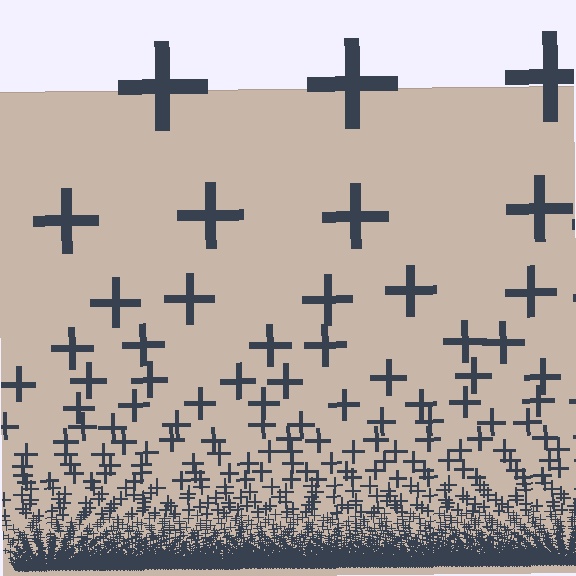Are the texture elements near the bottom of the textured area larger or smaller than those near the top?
Smaller. The gradient is inverted — elements near the bottom are smaller and denser.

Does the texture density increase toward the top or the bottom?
Density increases toward the bottom.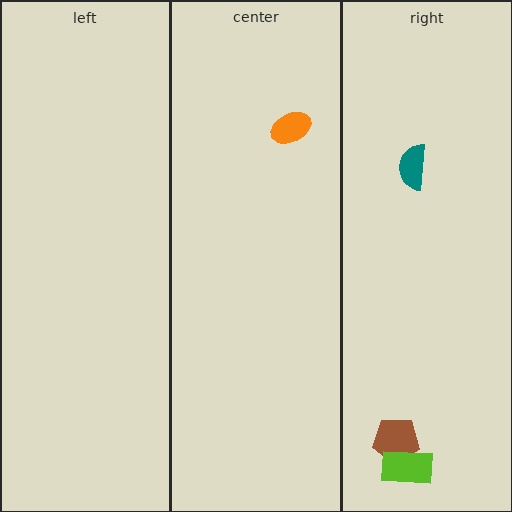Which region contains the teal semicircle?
The right region.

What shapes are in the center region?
The orange ellipse.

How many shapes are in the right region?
3.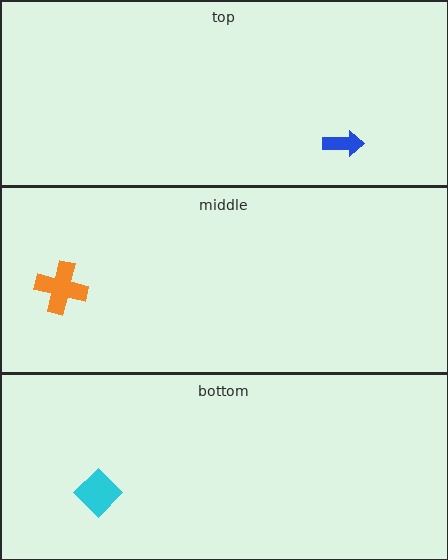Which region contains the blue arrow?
The top region.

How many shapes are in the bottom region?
1.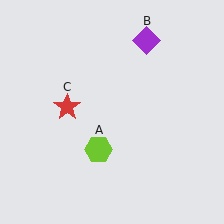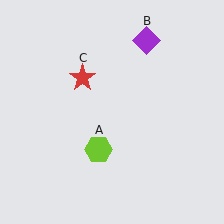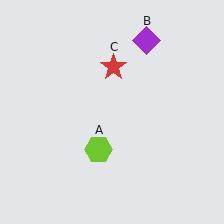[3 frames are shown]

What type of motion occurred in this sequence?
The red star (object C) rotated clockwise around the center of the scene.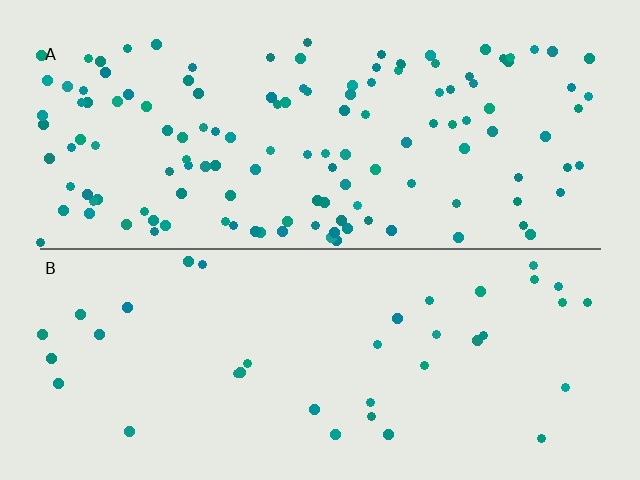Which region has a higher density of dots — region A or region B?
A (the top).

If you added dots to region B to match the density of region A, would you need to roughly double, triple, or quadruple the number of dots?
Approximately quadruple.